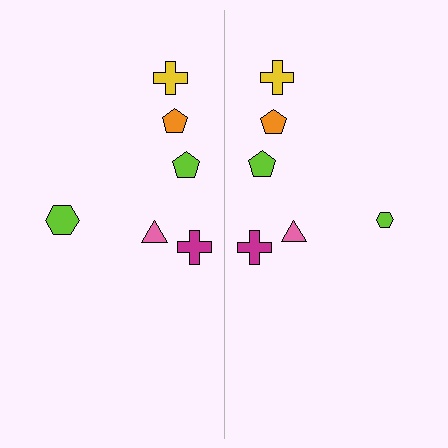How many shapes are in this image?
There are 12 shapes in this image.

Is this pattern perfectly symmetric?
No, the pattern is not perfectly symmetric. The lime hexagon on the right side has a different size than its mirror counterpart.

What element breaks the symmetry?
The lime hexagon on the right side has a different size than its mirror counterpart.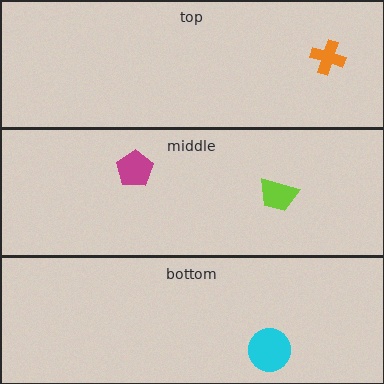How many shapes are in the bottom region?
1.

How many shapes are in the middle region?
2.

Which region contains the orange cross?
The top region.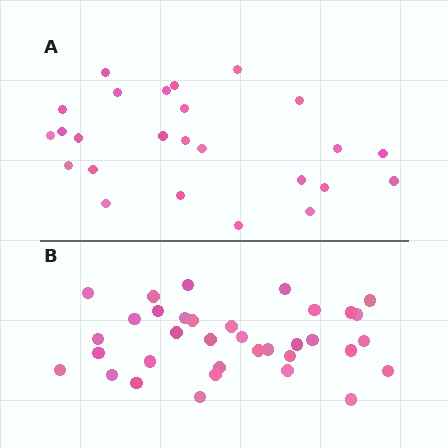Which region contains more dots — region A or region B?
Region B (the bottom region) has more dots.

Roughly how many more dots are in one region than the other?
Region B has roughly 10 or so more dots than region A.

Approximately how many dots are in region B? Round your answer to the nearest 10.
About 40 dots. (The exact count is 35, which rounds to 40.)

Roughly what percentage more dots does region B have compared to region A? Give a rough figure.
About 40% more.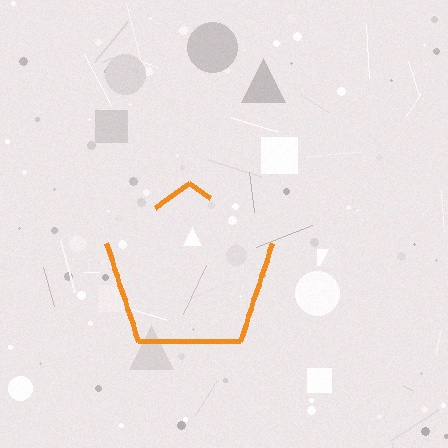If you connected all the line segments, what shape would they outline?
They would outline a pentagon.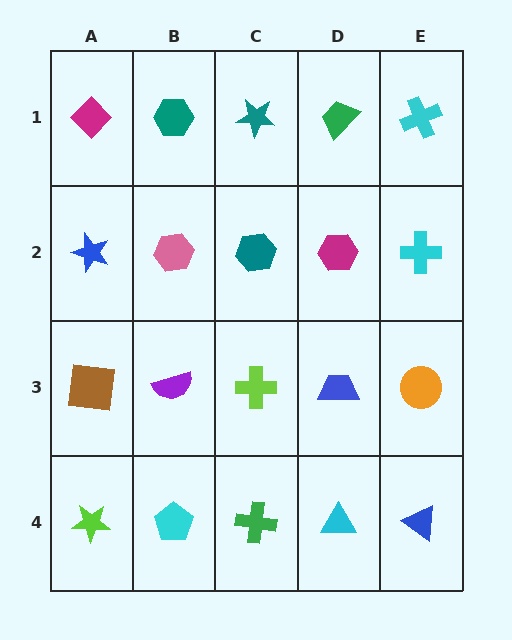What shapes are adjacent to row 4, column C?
A lime cross (row 3, column C), a cyan pentagon (row 4, column B), a cyan triangle (row 4, column D).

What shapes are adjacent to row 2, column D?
A green trapezoid (row 1, column D), a blue trapezoid (row 3, column D), a teal hexagon (row 2, column C), a cyan cross (row 2, column E).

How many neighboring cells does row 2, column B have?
4.